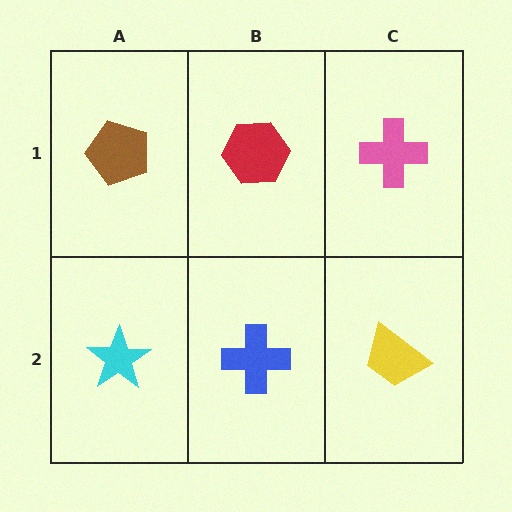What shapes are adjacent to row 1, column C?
A yellow trapezoid (row 2, column C), a red hexagon (row 1, column B).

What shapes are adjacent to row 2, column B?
A red hexagon (row 1, column B), a cyan star (row 2, column A), a yellow trapezoid (row 2, column C).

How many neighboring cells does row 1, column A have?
2.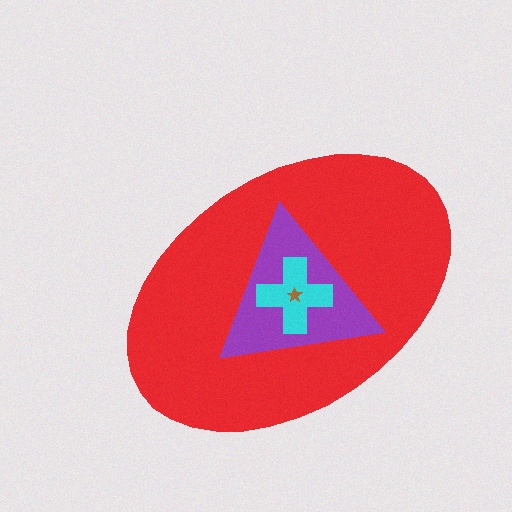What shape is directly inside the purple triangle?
The cyan cross.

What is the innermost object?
The brown star.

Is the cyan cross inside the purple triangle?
Yes.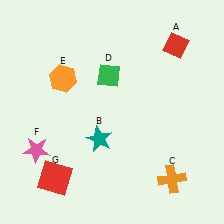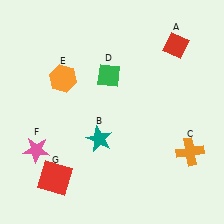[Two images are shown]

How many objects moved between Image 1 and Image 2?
1 object moved between the two images.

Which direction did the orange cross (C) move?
The orange cross (C) moved up.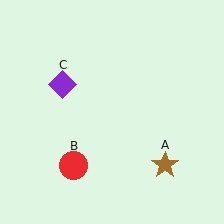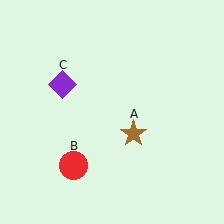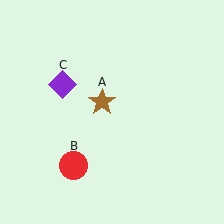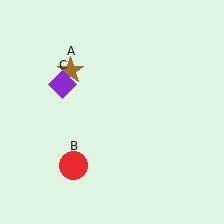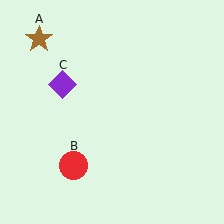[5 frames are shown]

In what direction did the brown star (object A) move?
The brown star (object A) moved up and to the left.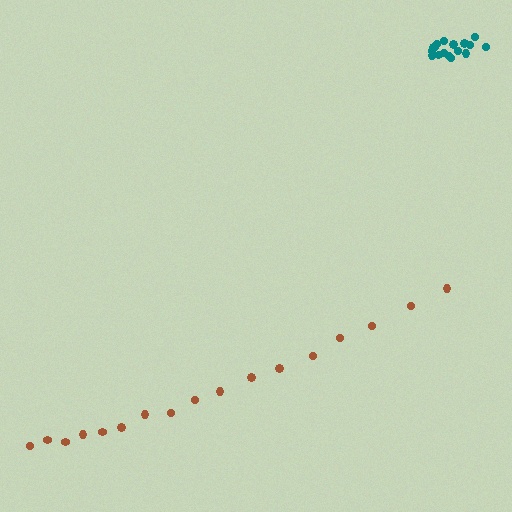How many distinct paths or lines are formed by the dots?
There are 2 distinct paths.